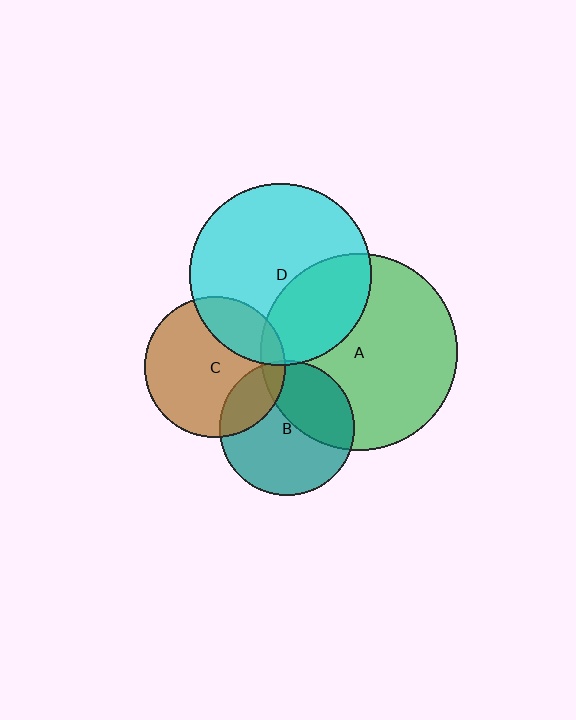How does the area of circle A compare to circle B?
Approximately 2.1 times.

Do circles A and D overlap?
Yes.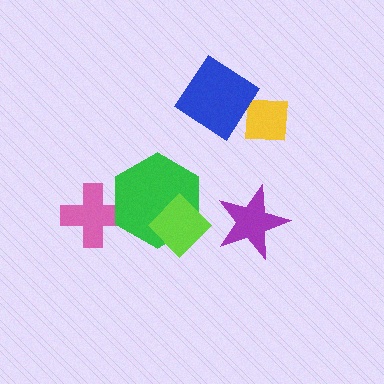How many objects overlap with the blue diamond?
1 object overlaps with the blue diamond.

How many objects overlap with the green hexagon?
2 objects overlap with the green hexagon.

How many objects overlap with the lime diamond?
1 object overlaps with the lime diamond.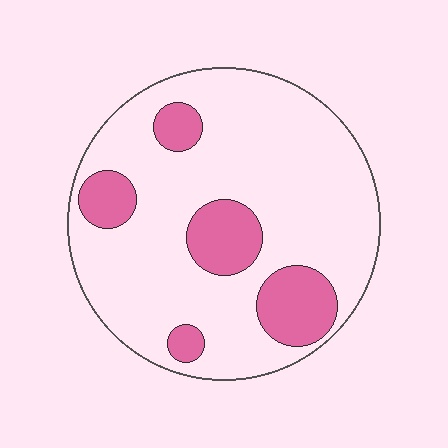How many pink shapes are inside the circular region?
5.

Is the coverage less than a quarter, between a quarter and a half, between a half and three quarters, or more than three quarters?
Less than a quarter.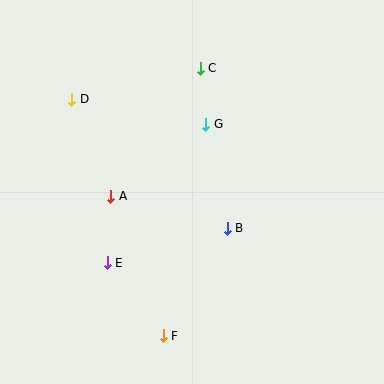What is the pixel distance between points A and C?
The distance between A and C is 156 pixels.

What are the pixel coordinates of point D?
Point D is at (72, 99).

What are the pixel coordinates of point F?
Point F is at (163, 336).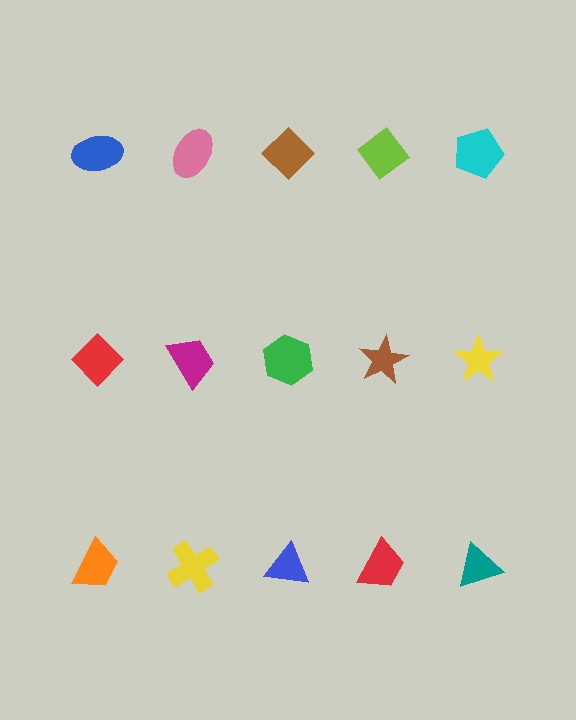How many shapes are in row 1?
5 shapes.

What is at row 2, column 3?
A green hexagon.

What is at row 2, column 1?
A red diamond.